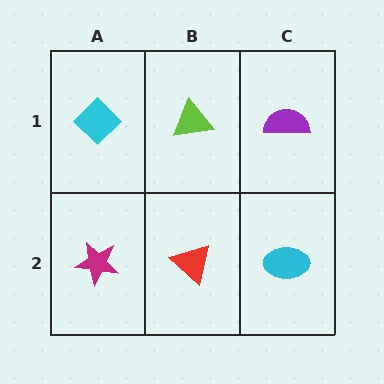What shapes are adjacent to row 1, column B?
A red triangle (row 2, column B), a cyan diamond (row 1, column A), a purple semicircle (row 1, column C).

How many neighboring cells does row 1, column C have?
2.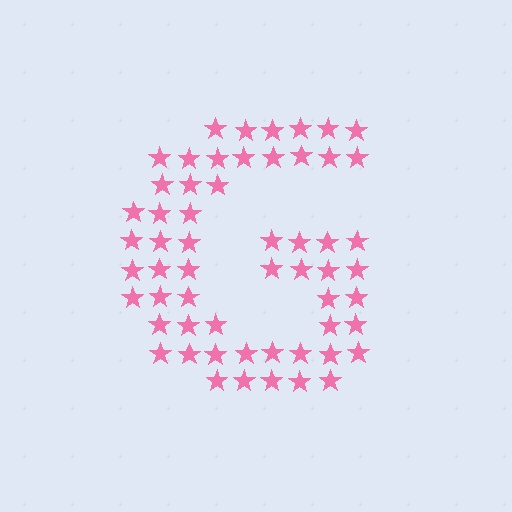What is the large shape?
The large shape is the letter G.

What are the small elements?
The small elements are stars.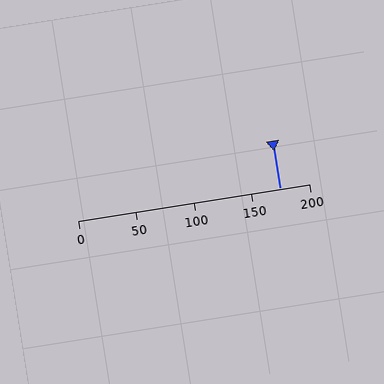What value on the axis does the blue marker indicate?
The marker indicates approximately 175.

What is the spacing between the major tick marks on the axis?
The major ticks are spaced 50 apart.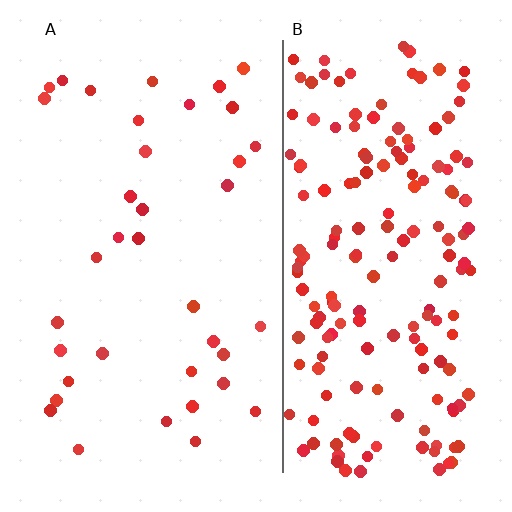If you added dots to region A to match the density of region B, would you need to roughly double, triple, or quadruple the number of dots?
Approximately quadruple.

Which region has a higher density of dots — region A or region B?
B (the right).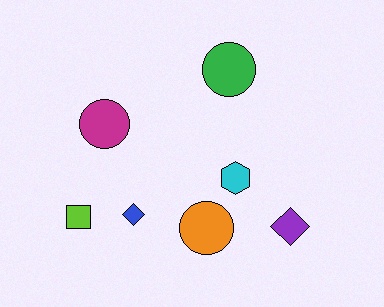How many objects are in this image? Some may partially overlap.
There are 7 objects.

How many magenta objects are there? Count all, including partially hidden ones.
There is 1 magenta object.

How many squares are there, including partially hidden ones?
There is 1 square.